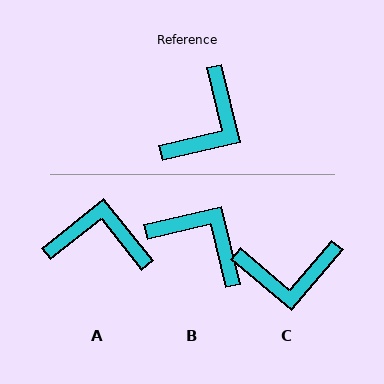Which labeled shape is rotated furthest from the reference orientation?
A, about 115 degrees away.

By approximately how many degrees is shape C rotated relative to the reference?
Approximately 54 degrees clockwise.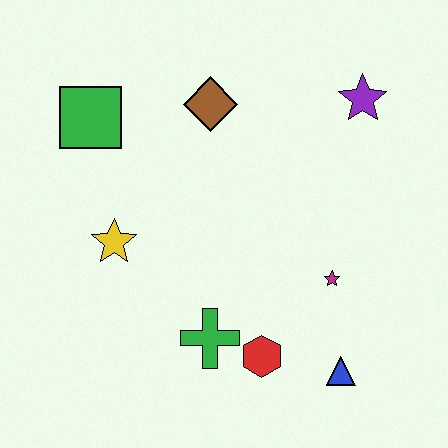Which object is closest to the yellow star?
The green square is closest to the yellow star.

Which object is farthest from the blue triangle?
The green square is farthest from the blue triangle.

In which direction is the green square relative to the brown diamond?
The green square is to the left of the brown diamond.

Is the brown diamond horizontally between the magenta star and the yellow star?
Yes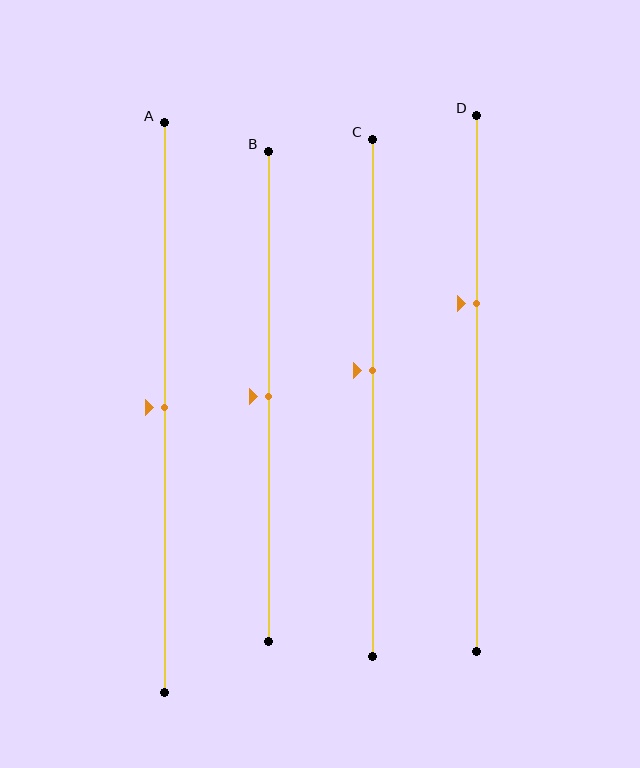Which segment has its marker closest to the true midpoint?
Segment A has its marker closest to the true midpoint.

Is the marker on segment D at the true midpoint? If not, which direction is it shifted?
No, the marker on segment D is shifted upward by about 15% of the segment length.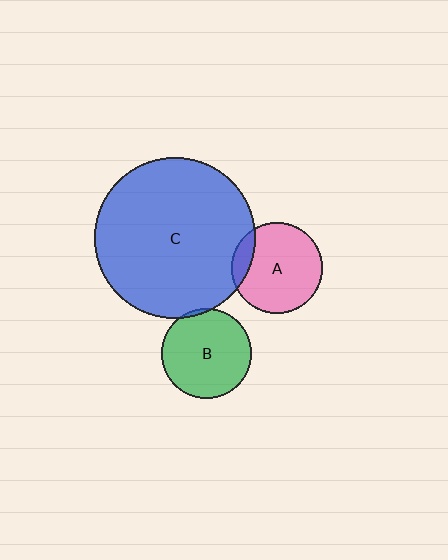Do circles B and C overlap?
Yes.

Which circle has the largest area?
Circle C (blue).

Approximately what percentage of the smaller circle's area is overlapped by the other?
Approximately 5%.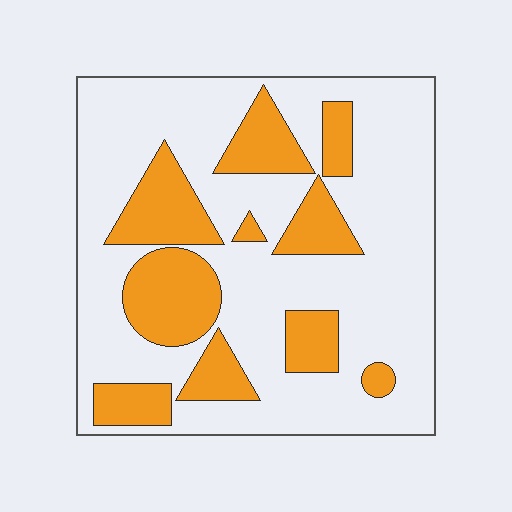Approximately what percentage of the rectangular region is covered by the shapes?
Approximately 30%.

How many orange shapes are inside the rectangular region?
10.